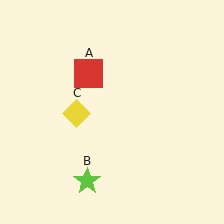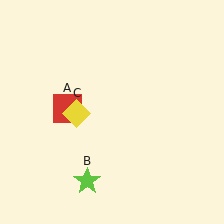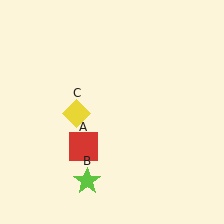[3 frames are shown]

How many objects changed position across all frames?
1 object changed position: red square (object A).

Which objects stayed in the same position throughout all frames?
Lime star (object B) and yellow diamond (object C) remained stationary.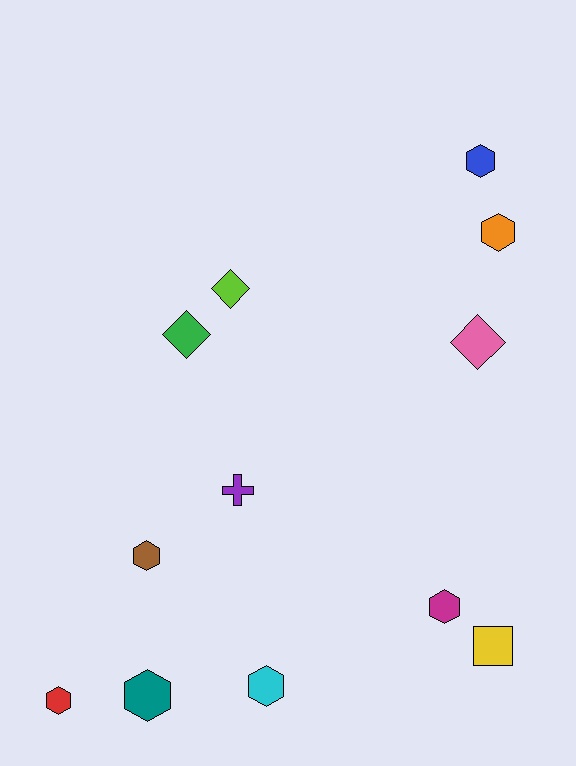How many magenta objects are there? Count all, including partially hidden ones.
There is 1 magenta object.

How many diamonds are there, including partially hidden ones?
There are 3 diamonds.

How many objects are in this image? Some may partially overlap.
There are 12 objects.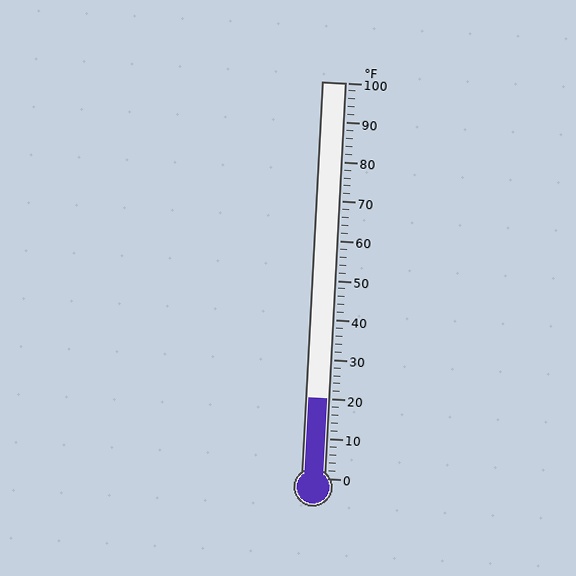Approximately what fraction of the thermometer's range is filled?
The thermometer is filled to approximately 20% of its range.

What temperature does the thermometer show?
The thermometer shows approximately 20°F.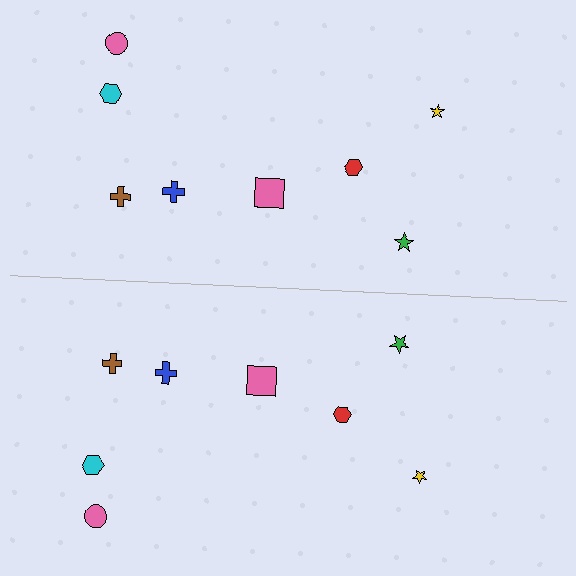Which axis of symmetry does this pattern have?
The pattern has a horizontal axis of symmetry running through the center of the image.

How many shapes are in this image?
There are 16 shapes in this image.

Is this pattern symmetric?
Yes, this pattern has bilateral (reflection) symmetry.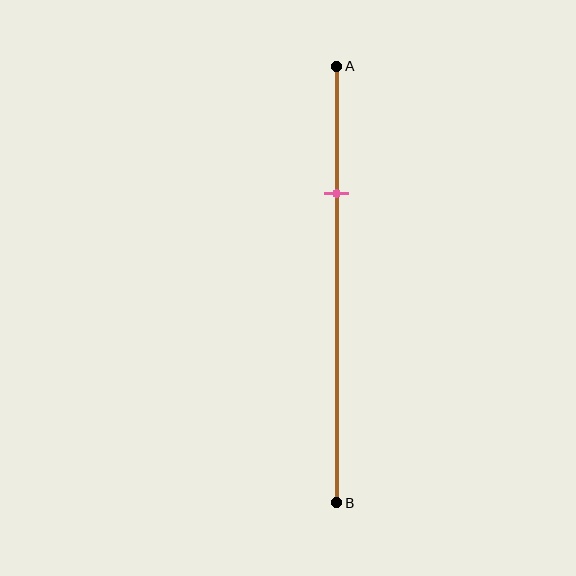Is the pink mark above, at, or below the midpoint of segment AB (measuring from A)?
The pink mark is above the midpoint of segment AB.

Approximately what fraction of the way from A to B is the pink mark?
The pink mark is approximately 30% of the way from A to B.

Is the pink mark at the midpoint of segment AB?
No, the mark is at about 30% from A, not at the 50% midpoint.